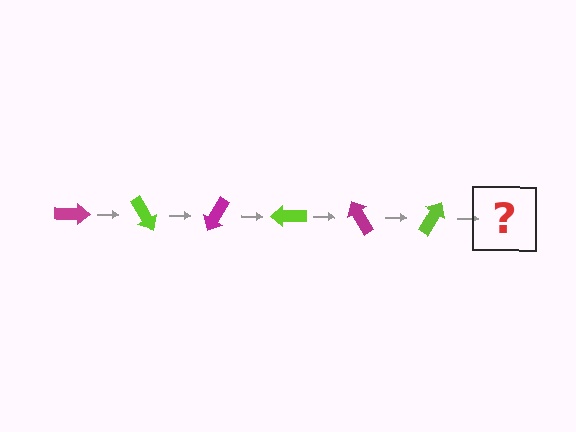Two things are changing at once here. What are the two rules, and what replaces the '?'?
The two rules are that it rotates 60 degrees each step and the color cycles through magenta and lime. The '?' should be a magenta arrow, rotated 360 degrees from the start.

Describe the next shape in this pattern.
It should be a magenta arrow, rotated 360 degrees from the start.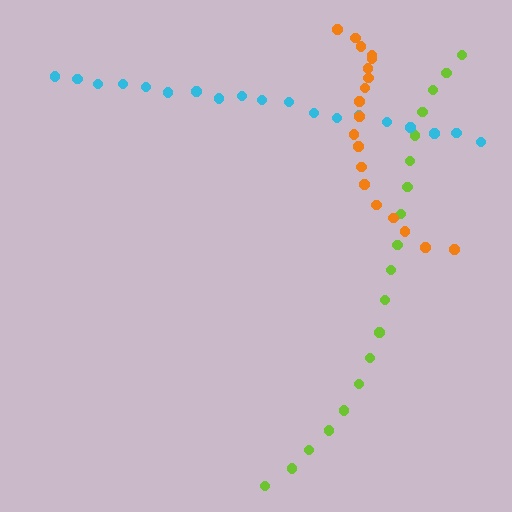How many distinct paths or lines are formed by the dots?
There are 3 distinct paths.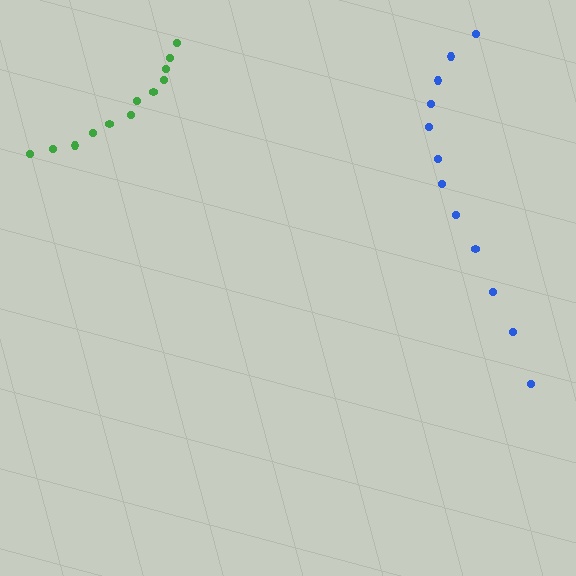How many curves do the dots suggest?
There are 2 distinct paths.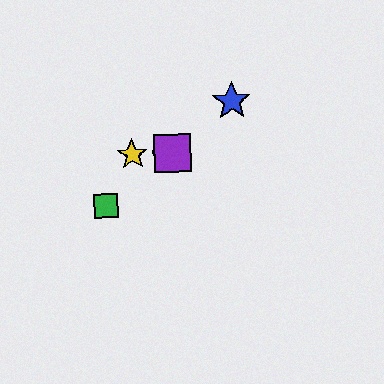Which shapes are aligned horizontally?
The red circle, the yellow star, the purple square are aligned horizontally.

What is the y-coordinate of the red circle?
The red circle is at y≈153.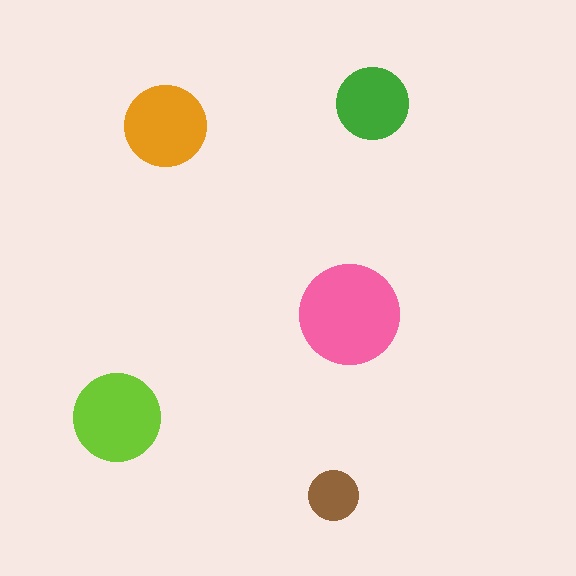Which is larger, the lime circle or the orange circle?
The lime one.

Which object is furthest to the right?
The green circle is rightmost.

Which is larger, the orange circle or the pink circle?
The pink one.